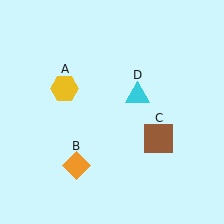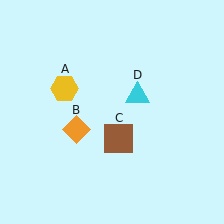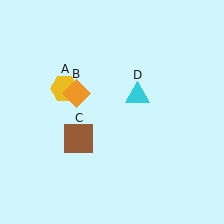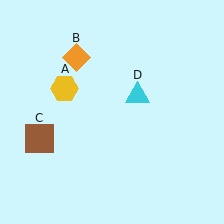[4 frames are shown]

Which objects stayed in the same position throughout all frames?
Yellow hexagon (object A) and cyan triangle (object D) remained stationary.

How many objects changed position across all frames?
2 objects changed position: orange diamond (object B), brown square (object C).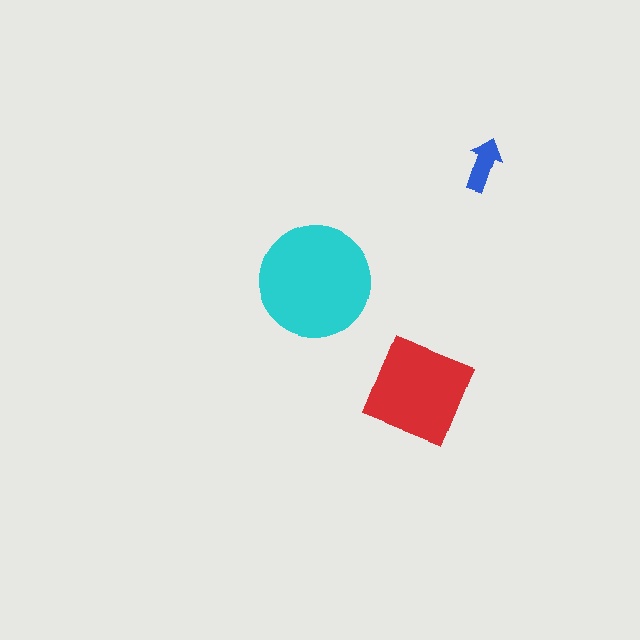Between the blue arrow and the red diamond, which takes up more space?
The red diamond.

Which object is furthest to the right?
The blue arrow is rightmost.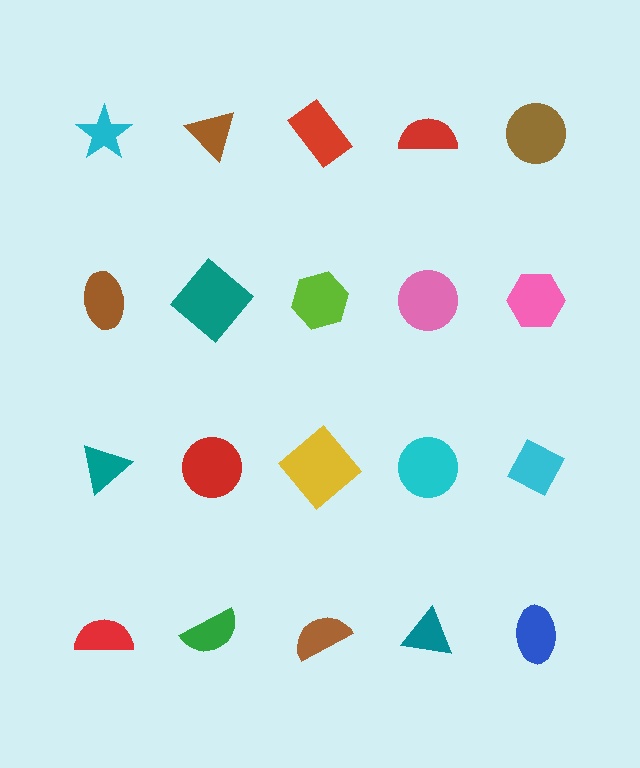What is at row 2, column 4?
A pink circle.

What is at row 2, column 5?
A pink hexagon.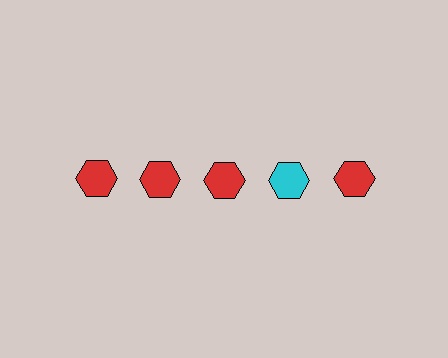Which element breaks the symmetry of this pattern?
The cyan hexagon in the top row, second from right column breaks the symmetry. All other shapes are red hexagons.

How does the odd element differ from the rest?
It has a different color: cyan instead of red.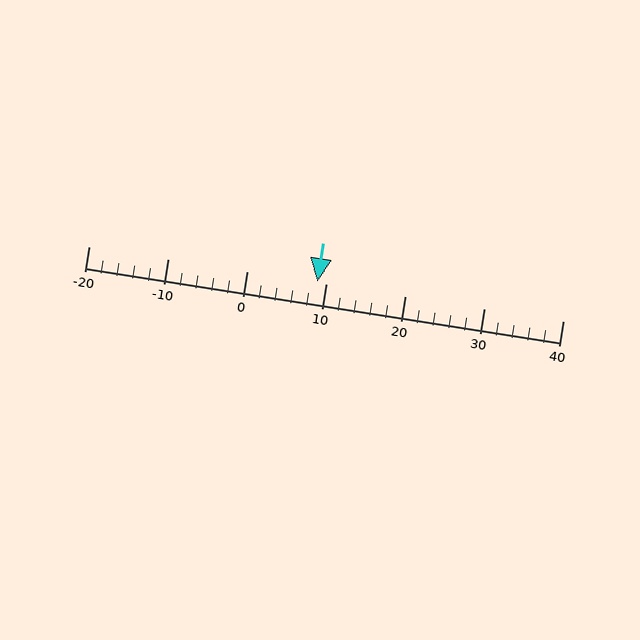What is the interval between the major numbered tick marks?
The major tick marks are spaced 10 units apart.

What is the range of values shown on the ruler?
The ruler shows values from -20 to 40.